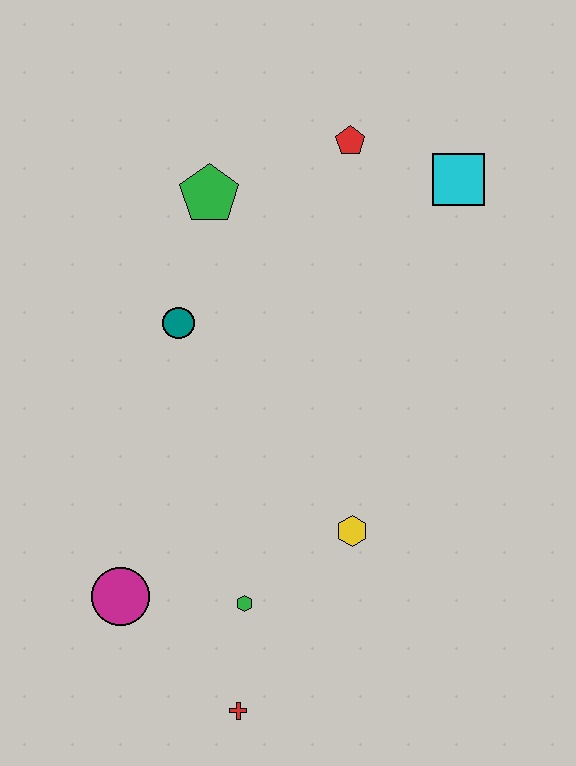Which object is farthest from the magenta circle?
The cyan square is farthest from the magenta circle.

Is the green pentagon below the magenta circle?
No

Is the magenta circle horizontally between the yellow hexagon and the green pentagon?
No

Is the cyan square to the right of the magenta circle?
Yes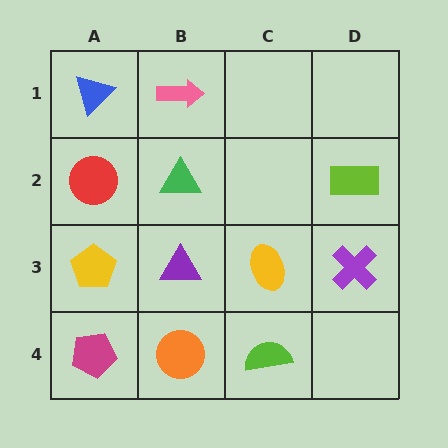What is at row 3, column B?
A purple triangle.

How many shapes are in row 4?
3 shapes.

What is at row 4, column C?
A lime semicircle.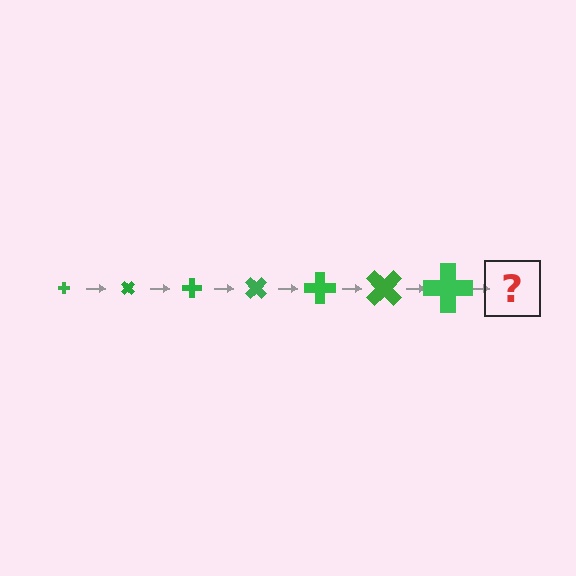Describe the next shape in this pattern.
It should be a cross, larger than the previous one and rotated 315 degrees from the start.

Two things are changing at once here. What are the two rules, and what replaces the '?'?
The two rules are that the cross grows larger each step and it rotates 45 degrees each step. The '?' should be a cross, larger than the previous one and rotated 315 degrees from the start.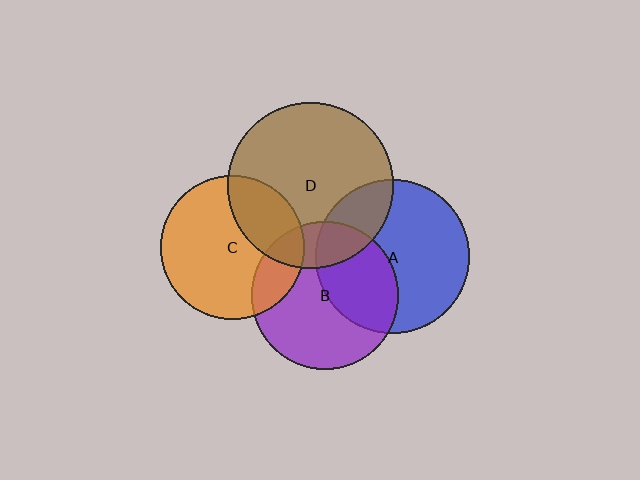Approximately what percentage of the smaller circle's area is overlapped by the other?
Approximately 20%.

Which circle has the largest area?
Circle D (brown).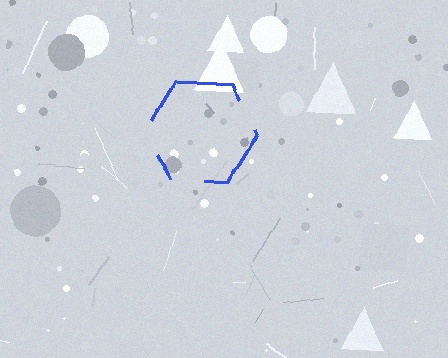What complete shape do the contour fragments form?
The contour fragments form a hexagon.